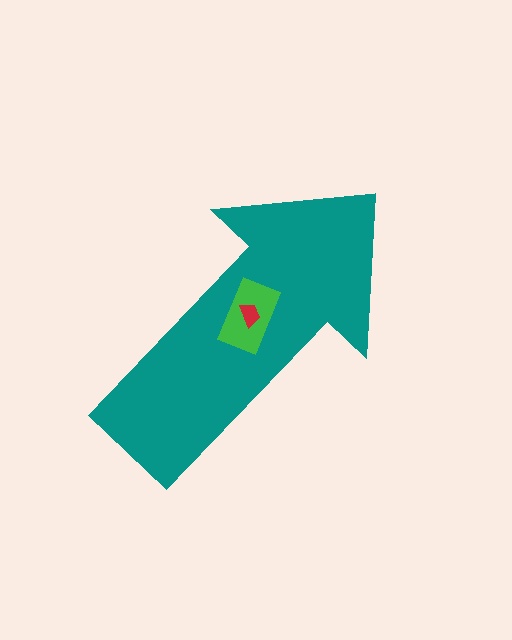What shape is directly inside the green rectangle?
The red trapezoid.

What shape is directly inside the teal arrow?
The green rectangle.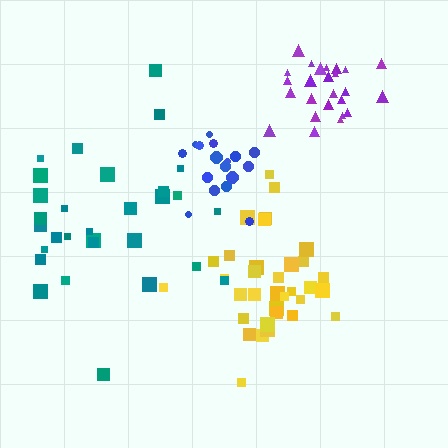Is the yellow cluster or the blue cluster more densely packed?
Blue.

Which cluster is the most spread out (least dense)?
Teal.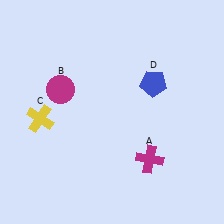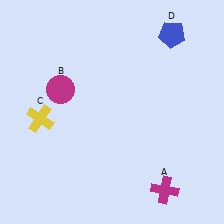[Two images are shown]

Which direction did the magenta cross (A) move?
The magenta cross (A) moved down.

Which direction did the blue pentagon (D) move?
The blue pentagon (D) moved up.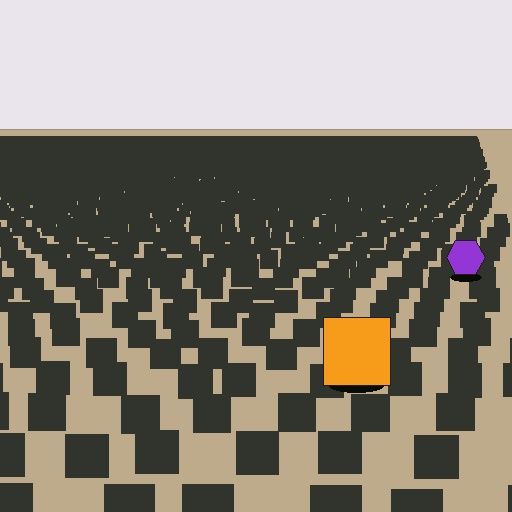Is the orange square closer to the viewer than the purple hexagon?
Yes. The orange square is closer — you can tell from the texture gradient: the ground texture is coarser near it.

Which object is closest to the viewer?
The orange square is closest. The texture marks near it are larger and more spread out.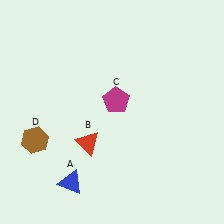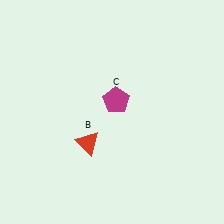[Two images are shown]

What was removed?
The blue triangle (A), the brown hexagon (D) were removed in Image 2.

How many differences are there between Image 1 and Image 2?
There are 2 differences between the two images.